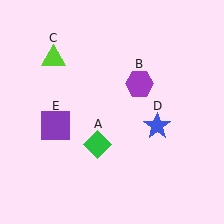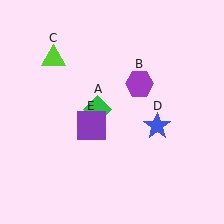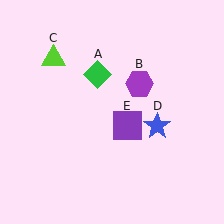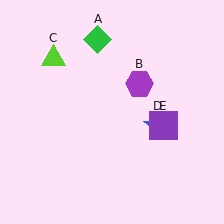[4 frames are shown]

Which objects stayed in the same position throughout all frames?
Purple hexagon (object B) and lime triangle (object C) and blue star (object D) remained stationary.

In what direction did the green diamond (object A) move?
The green diamond (object A) moved up.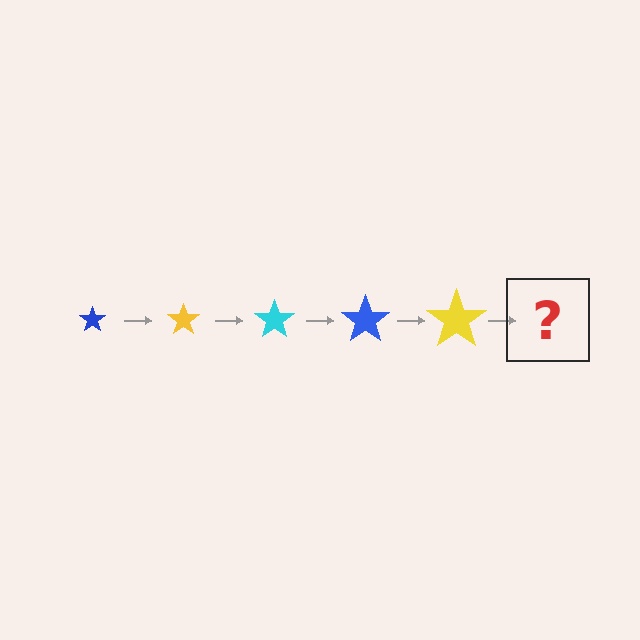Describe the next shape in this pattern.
It should be a cyan star, larger than the previous one.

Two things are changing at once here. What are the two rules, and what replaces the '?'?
The two rules are that the star grows larger each step and the color cycles through blue, yellow, and cyan. The '?' should be a cyan star, larger than the previous one.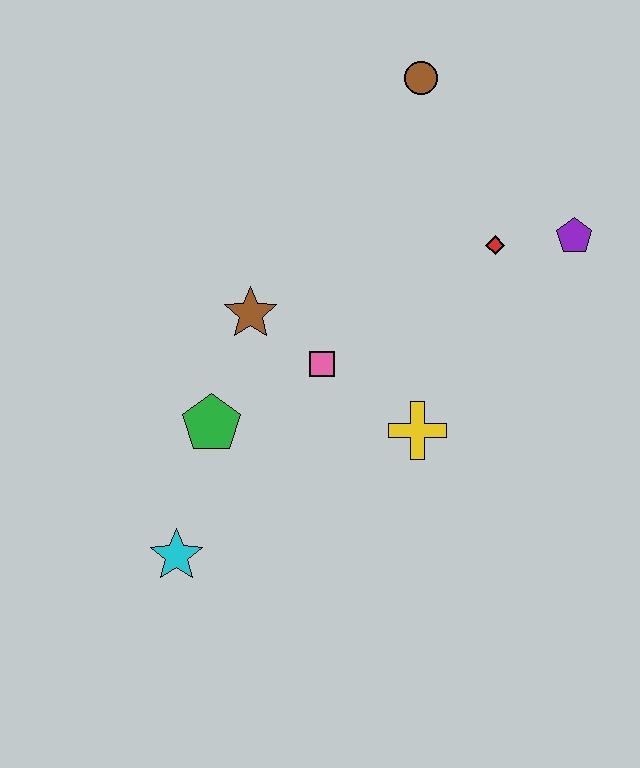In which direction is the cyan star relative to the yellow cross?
The cyan star is to the left of the yellow cross.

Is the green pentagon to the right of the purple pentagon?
No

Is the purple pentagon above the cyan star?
Yes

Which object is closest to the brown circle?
The red diamond is closest to the brown circle.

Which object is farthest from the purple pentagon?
The cyan star is farthest from the purple pentagon.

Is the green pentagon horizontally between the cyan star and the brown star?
Yes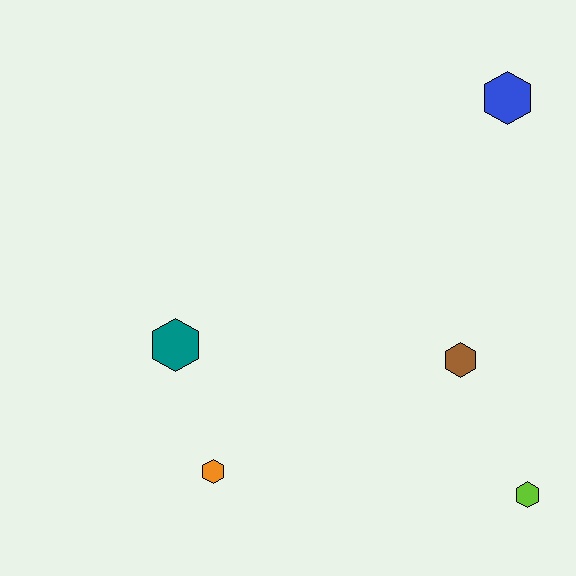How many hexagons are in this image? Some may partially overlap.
There are 5 hexagons.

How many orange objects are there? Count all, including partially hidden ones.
There is 1 orange object.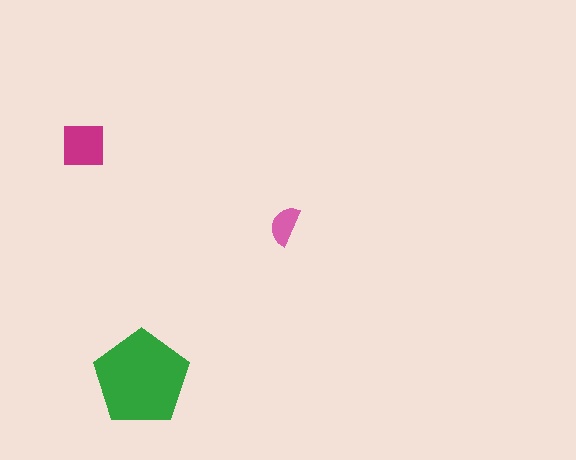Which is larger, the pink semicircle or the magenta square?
The magenta square.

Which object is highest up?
The magenta square is topmost.